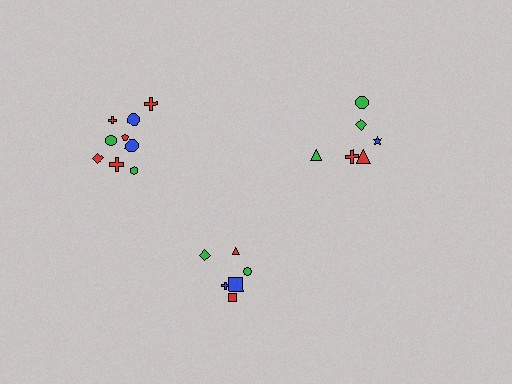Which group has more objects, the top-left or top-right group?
The top-left group.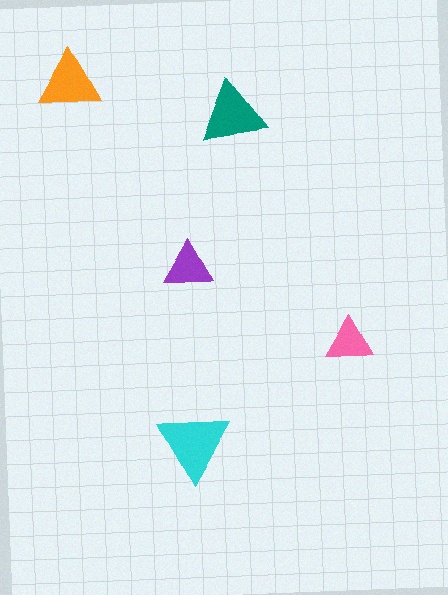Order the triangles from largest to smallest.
the cyan one, the teal one, the orange one, the purple one, the pink one.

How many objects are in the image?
There are 5 objects in the image.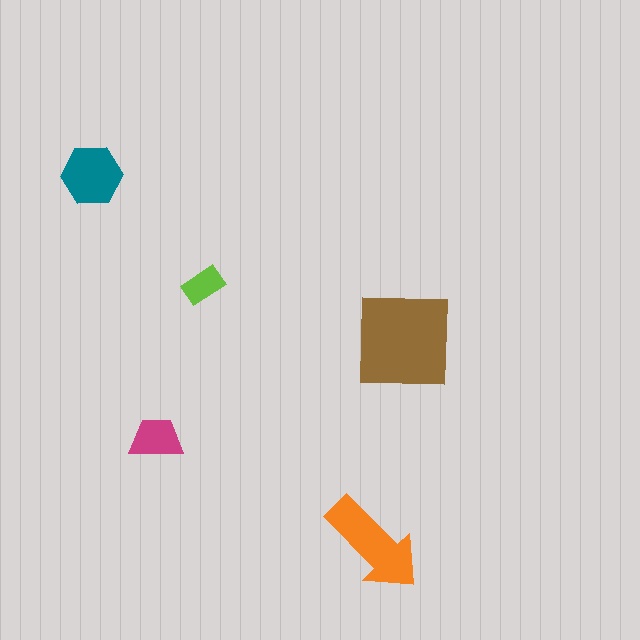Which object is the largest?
The brown square.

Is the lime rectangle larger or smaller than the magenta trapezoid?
Smaller.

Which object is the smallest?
The lime rectangle.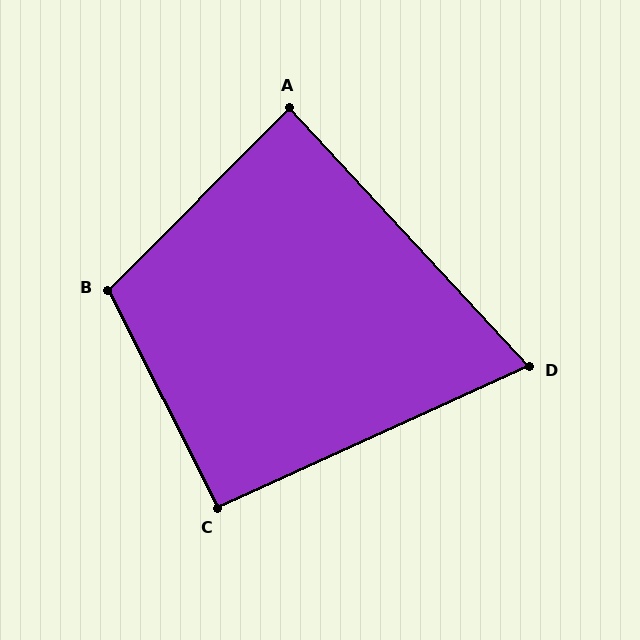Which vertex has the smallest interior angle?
D, at approximately 72 degrees.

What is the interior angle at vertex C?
Approximately 92 degrees (approximately right).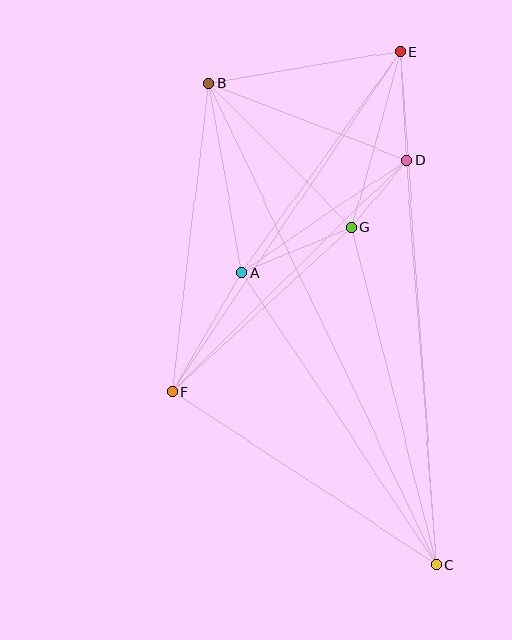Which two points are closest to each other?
Points D and G are closest to each other.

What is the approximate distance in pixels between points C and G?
The distance between C and G is approximately 347 pixels.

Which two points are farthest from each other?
Points B and C are farthest from each other.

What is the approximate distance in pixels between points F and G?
The distance between F and G is approximately 243 pixels.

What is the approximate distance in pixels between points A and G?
The distance between A and G is approximately 119 pixels.